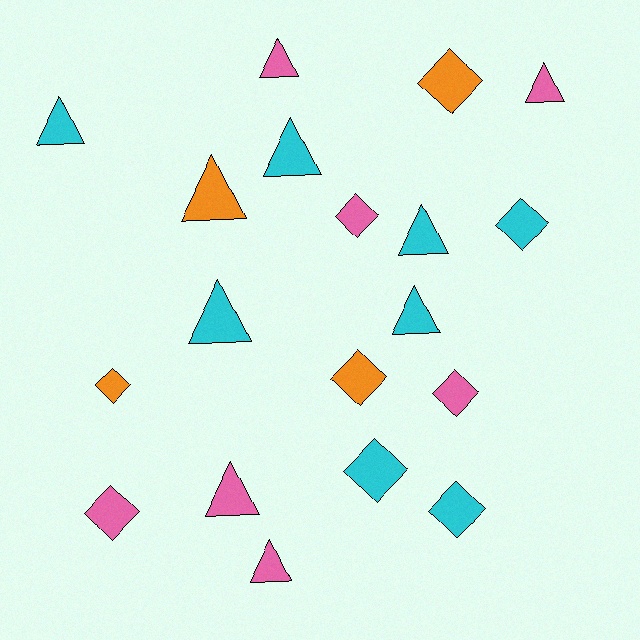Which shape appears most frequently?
Triangle, with 10 objects.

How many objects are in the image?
There are 19 objects.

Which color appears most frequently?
Cyan, with 8 objects.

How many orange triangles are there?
There is 1 orange triangle.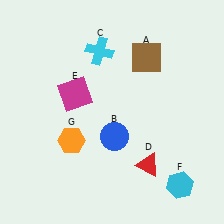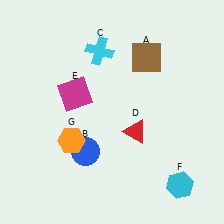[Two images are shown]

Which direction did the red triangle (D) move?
The red triangle (D) moved up.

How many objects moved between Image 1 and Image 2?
2 objects moved between the two images.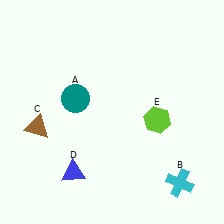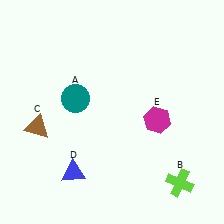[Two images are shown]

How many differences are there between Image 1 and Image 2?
There are 2 differences between the two images.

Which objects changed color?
B changed from cyan to lime. E changed from lime to magenta.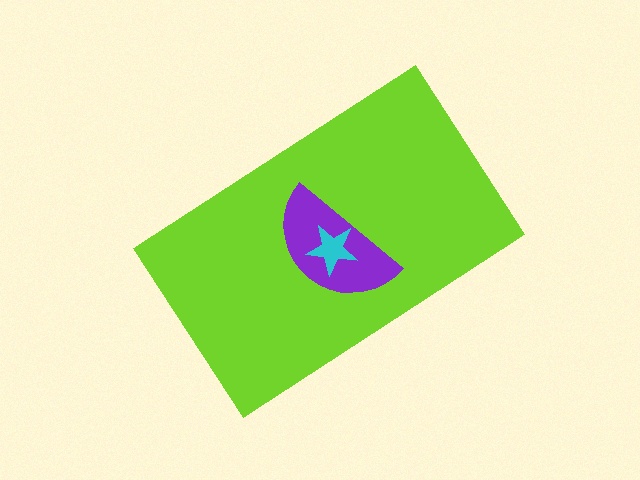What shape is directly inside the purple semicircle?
The cyan star.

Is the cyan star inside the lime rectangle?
Yes.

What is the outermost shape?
The lime rectangle.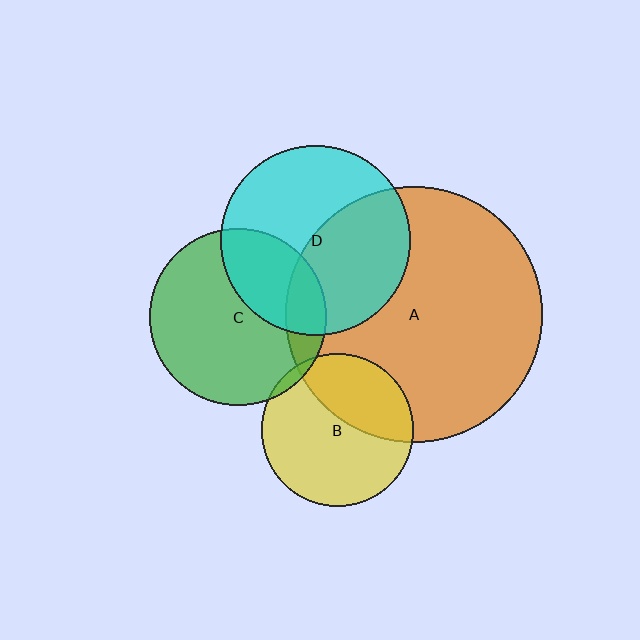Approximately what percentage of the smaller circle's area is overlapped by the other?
Approximately 15%.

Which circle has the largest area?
Circle A (orange).